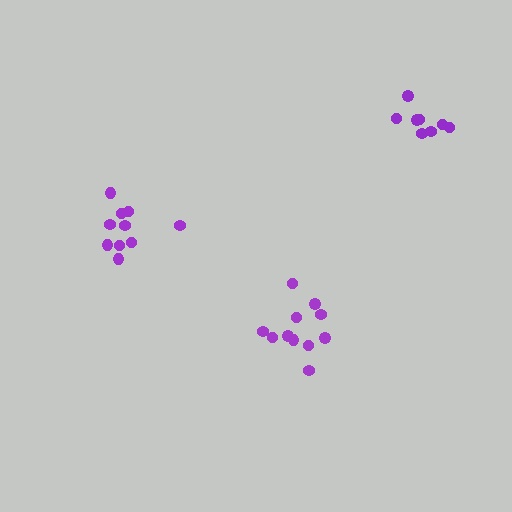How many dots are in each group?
Group 1: 11 dots, Group 2: 10 dots, Group 3: 8 dots (29 total).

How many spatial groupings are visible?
There are 3 spatial groupings.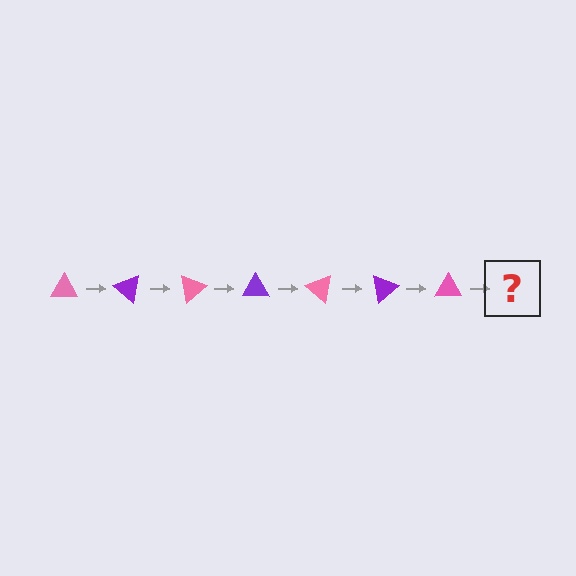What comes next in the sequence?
The next element should be a purple triangle, rotated 280 degrees from the start.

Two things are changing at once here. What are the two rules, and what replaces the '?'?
The two rules are that it rotates 40 degrees each step and the color cycles through pink and purple. The '?' should be a purple triangle, rotated 280 degrees from the start.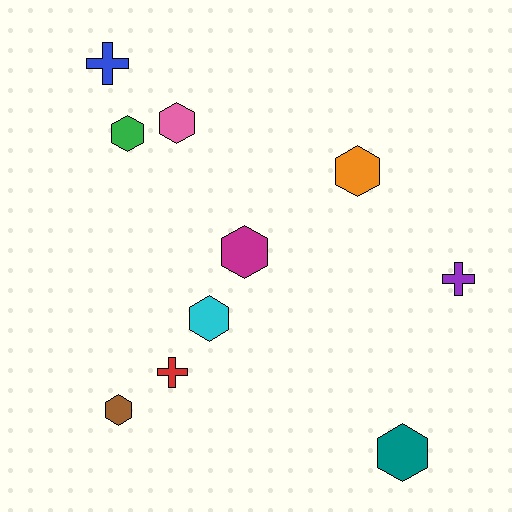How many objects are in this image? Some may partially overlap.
There are 10 objects.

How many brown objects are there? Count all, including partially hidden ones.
There is 1 brown object.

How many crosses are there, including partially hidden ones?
There are 3 crosses.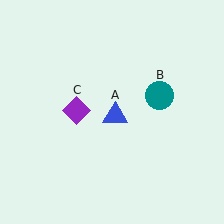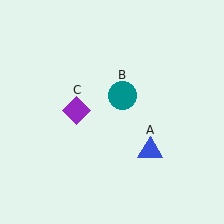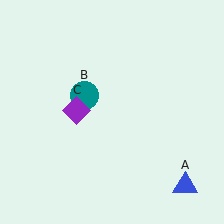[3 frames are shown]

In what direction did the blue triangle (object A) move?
The blue triangle (object A) moved down and to the right.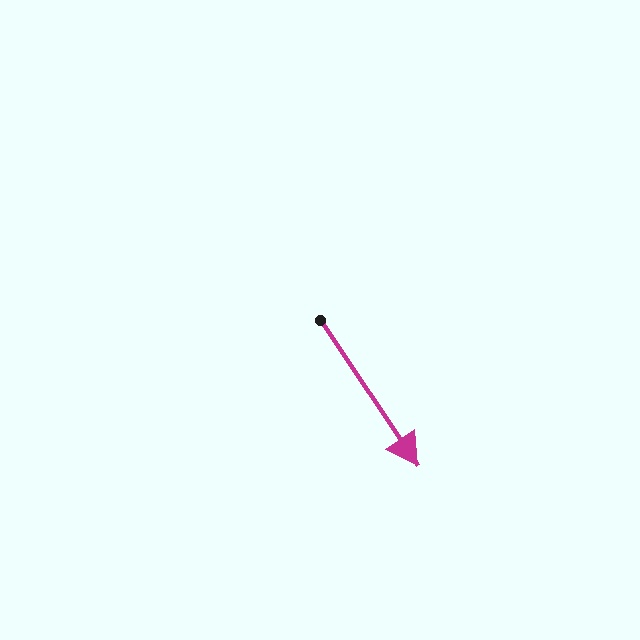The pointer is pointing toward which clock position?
Roughly 5 o'clock.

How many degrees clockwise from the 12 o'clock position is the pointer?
Approximately 146 degrees.